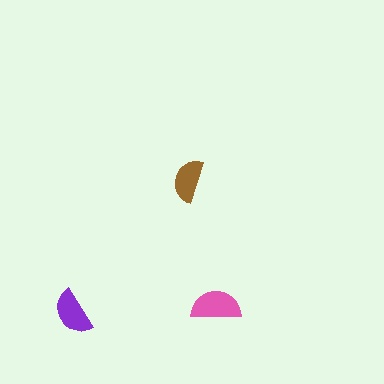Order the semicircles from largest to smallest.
the pink one, the purple one, the brown one.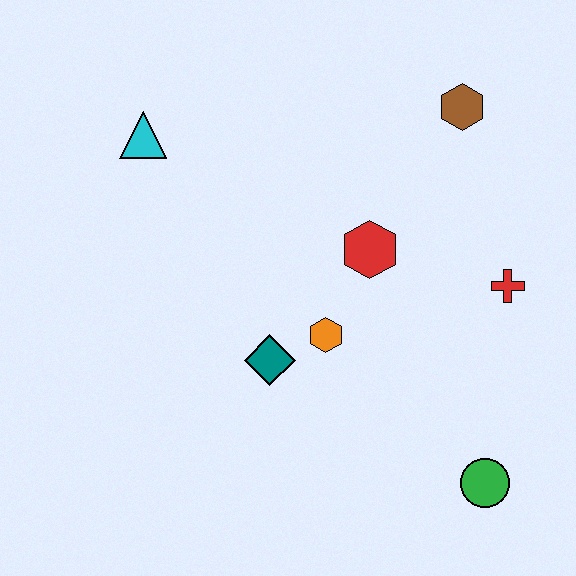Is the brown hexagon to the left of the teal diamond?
No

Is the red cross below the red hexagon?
Yes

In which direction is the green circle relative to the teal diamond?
The green circle is to the right of the teal diamond.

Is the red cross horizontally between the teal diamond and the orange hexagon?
No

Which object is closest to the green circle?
The red cross is closest to the green circle.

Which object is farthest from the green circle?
The cyan triangle is farthest from the green circle.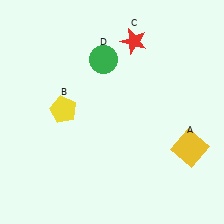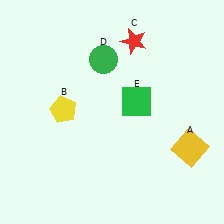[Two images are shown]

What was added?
A green square (E) was added in Image 2.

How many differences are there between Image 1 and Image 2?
There is 1 difference between the two images.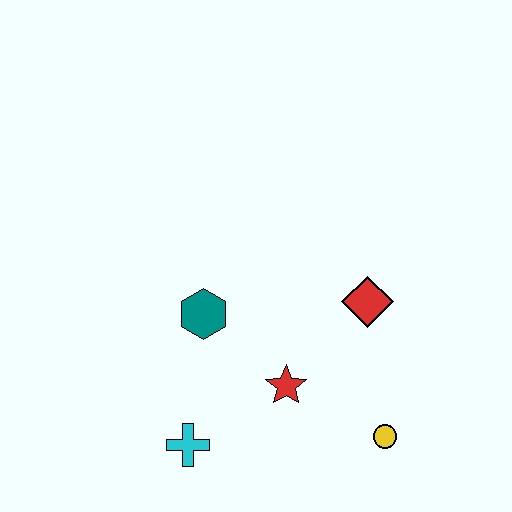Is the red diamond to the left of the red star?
No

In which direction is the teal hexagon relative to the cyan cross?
The teal hexagon is above the cyan cross.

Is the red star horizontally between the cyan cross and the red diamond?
Yes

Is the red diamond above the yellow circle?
Yes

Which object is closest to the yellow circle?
The red star is closest to the yellow circle.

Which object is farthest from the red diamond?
The cyan cross is farthest from the red diamond.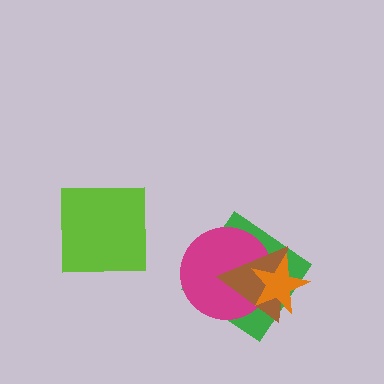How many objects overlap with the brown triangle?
3 objects overlap with the brown triangle.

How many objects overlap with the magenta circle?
3 objects overlap with the magenta circle.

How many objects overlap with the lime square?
0 objects overlap with the lime square.